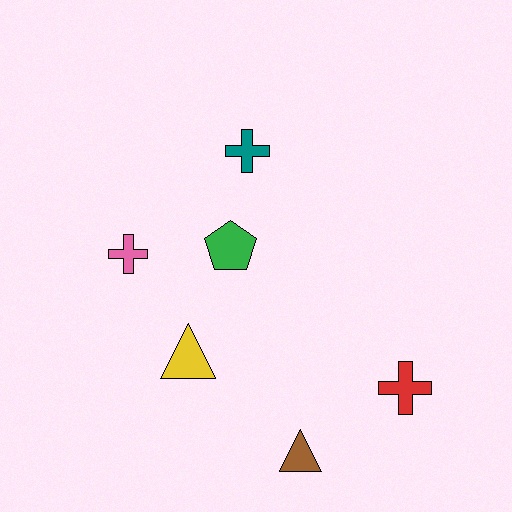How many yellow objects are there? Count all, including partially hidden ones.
There is 1 yellow object.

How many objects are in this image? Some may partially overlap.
There are 6 objects.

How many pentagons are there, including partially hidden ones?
There is 1 pentagon.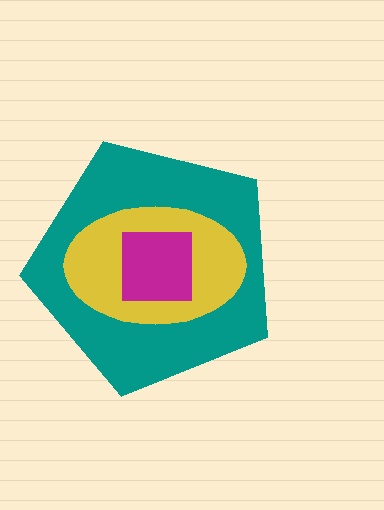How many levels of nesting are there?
3.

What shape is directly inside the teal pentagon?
The yellow ellipse.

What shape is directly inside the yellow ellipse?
The magenta square.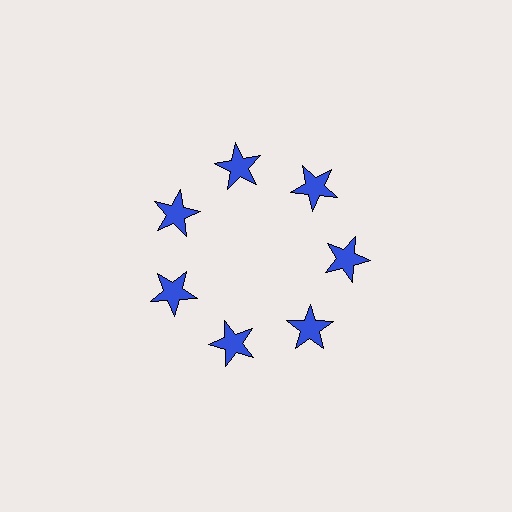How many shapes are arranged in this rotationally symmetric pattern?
There are 7 shapes, arranged in 7 groups of 1.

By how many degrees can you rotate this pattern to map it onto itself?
The pattern maps onto itself every 51 degrees of rotation.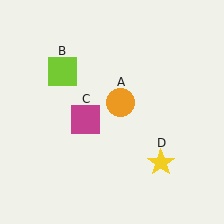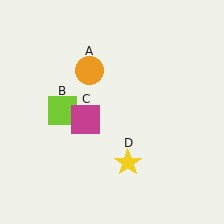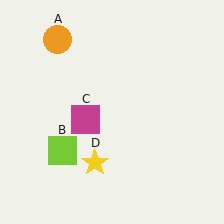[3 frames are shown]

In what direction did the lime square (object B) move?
The lime square (object B) moved down.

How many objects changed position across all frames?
3 objects changed position: orange circle (object A), lime square (object B), yellow star (object D).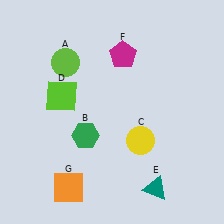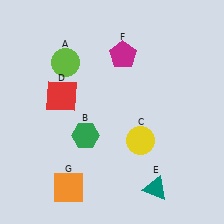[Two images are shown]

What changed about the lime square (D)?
In Image 1, D is lime. In Image 2, it changed to red.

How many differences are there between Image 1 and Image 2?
There is 1 difference between the two images.